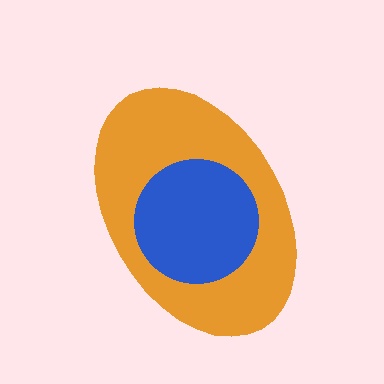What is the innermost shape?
The blue circle.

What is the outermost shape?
The orange ellipse.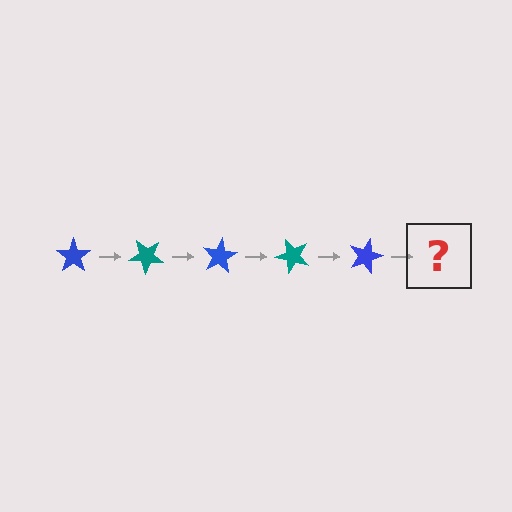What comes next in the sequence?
The next element should be a teal star, rotated 200 degrees from the start.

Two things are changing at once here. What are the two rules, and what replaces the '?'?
The two rules are that it rotates 40 degrees each step and the color cycles through blue and teal. The '?' should be a teal star, rotated 200 degrees from the start.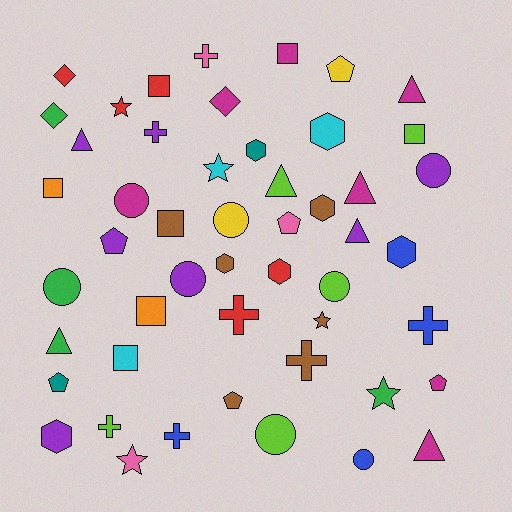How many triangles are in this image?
There are 7 triangles.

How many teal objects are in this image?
There are 2 teal objects.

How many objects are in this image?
There are 50 objects.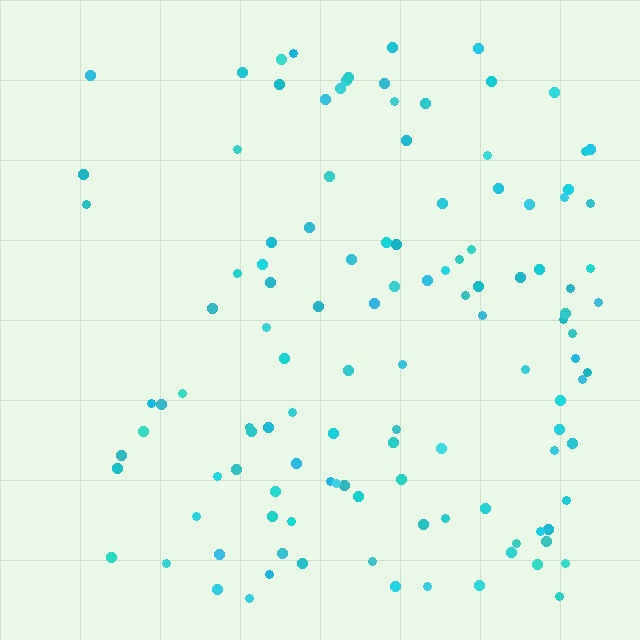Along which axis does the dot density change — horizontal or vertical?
Horizontal.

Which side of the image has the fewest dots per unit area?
The left.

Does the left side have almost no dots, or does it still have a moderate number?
Still a moderate number, just noticeably fewer than the right.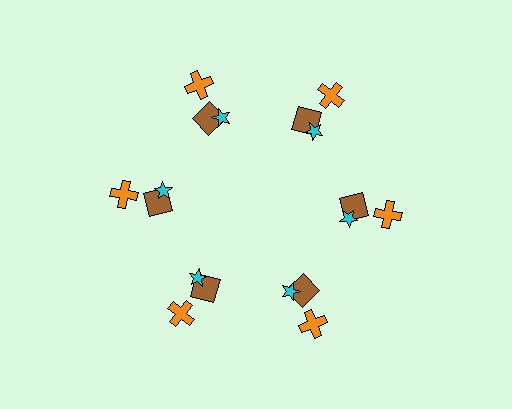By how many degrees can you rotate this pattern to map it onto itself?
The pattern maps onto itself every 60 degrees of rotation.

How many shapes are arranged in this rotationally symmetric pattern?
There are 18 shapes, arranged in 6 groups of 3.